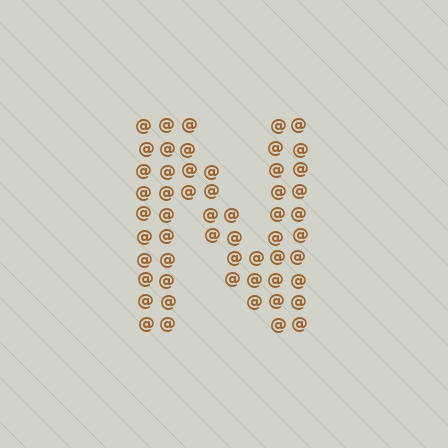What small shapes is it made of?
It is made of small at signs.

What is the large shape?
The large shape is the letter N.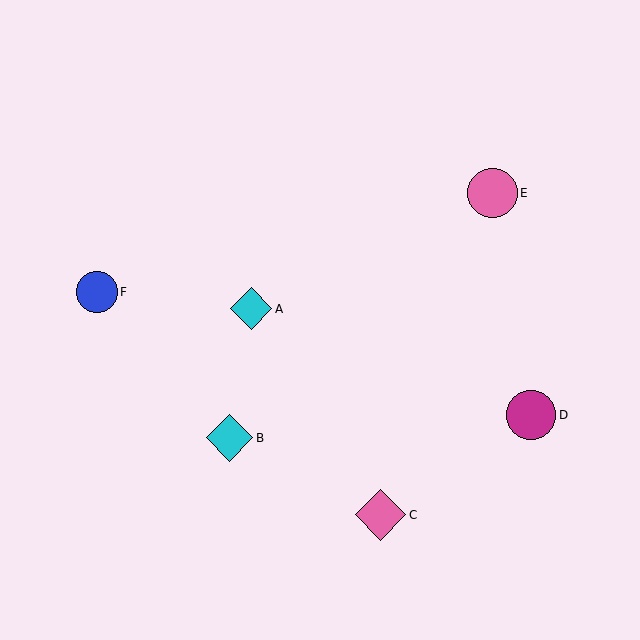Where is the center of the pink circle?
The center of the pink circle is at (492, 193).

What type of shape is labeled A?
Shape A is a cyan diamond.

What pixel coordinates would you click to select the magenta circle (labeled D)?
Click at (531, 415) to select the magenta circle D.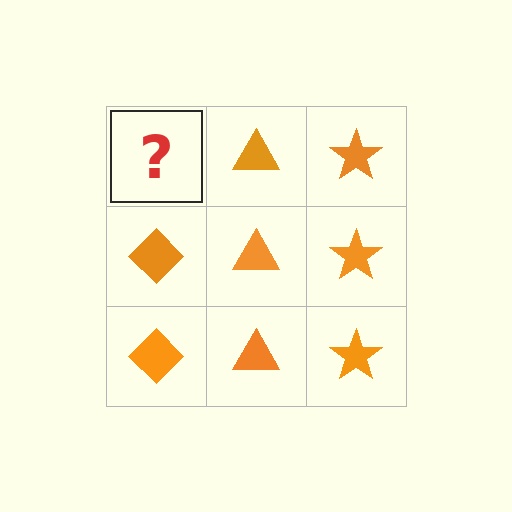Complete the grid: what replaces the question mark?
The question mark should be replaced with an orange diamond.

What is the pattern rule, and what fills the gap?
The rule is that each column has a consistent shape. The gap should be filled with an orange diamond.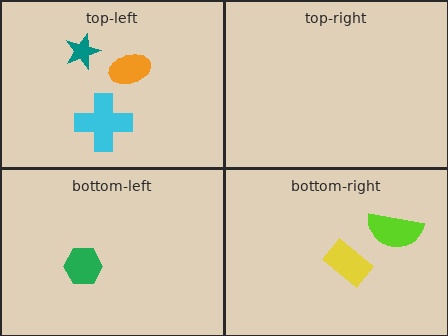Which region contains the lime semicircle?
The bottom-right region.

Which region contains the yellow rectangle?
The bottom-right region.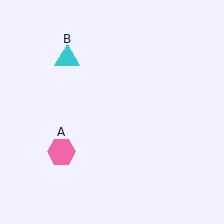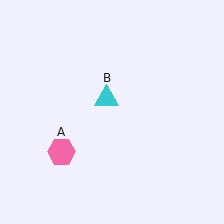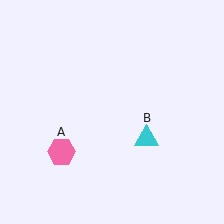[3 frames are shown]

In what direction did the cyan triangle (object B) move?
The cyan triangle (object B) moved down and to the right.